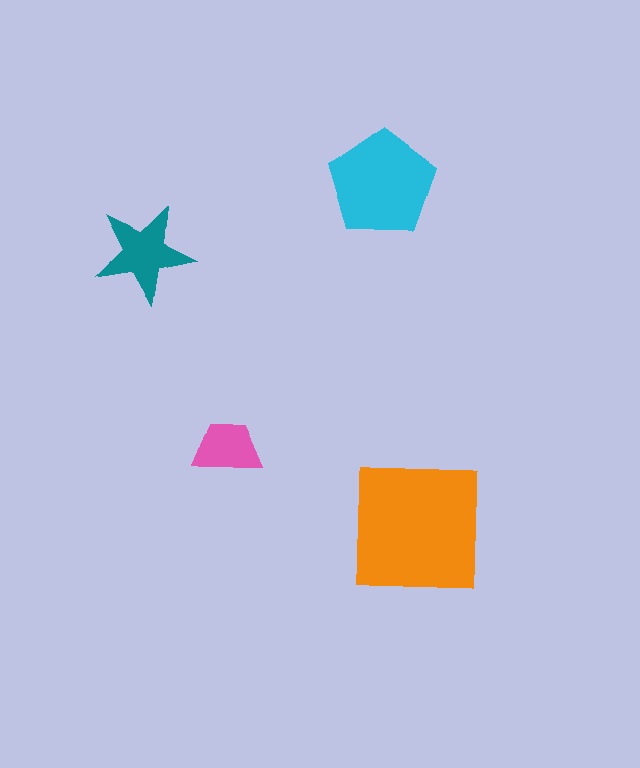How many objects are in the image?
There are 4 objects in the image.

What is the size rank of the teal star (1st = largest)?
3rd.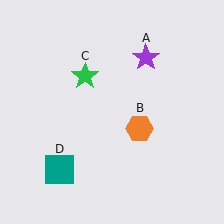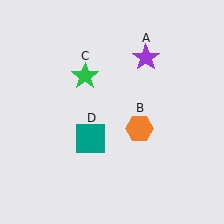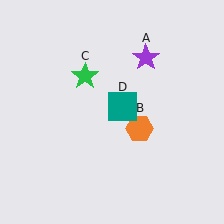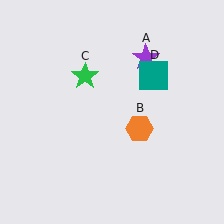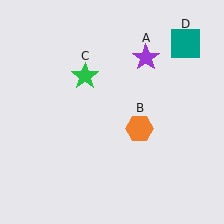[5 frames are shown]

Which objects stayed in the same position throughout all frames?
Purple star (object A) and orange hexagon (object B) and green star (object C) remained stationary.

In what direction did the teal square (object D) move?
The teal square (object D) moved up and to the right.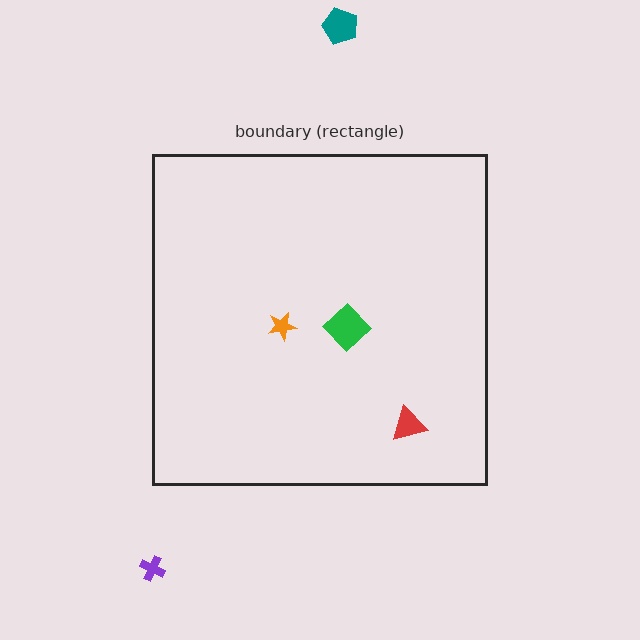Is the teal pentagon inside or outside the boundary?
Outside.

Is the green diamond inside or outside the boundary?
Inside.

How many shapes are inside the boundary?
3 inside, 2 outside.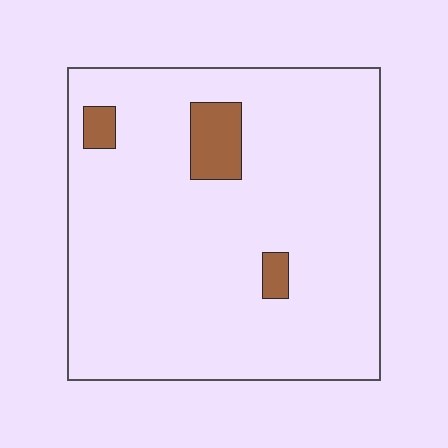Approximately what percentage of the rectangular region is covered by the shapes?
Approximately 5%.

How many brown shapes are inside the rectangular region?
3.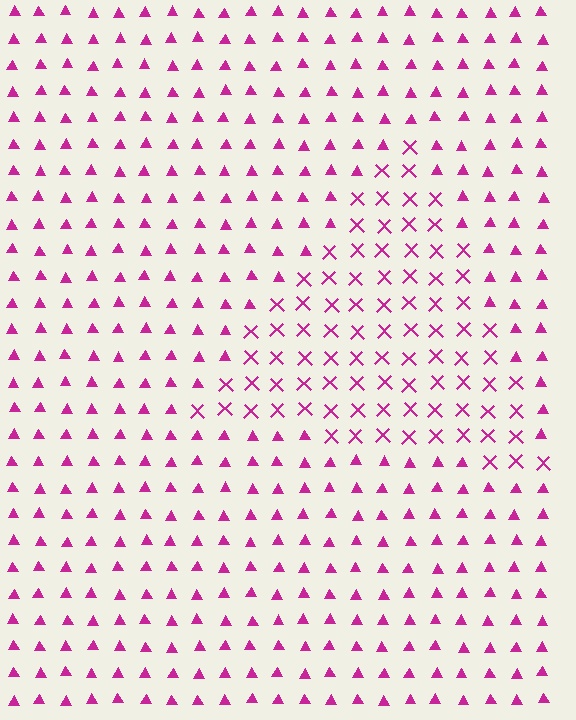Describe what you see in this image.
The image is filled with small magenta elements arranged in a uniform grid. A triangle-shaped region contains X marks, while the surrounding area contains triangles. The boundary is defined purely by the change in element shape.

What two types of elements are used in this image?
The image uses X marks inside the triangle region and triangles outside it.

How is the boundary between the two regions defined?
The boundary is defined by a change in element shape: X marks inside vs. triangles outside. All elements share the same color and spacing.